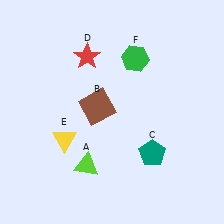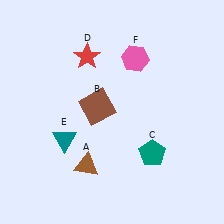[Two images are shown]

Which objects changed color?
A changed from lime to brown. E changed from yellow to teal. F changed from green to pink.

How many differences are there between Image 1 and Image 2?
There are 3 differences between the two images.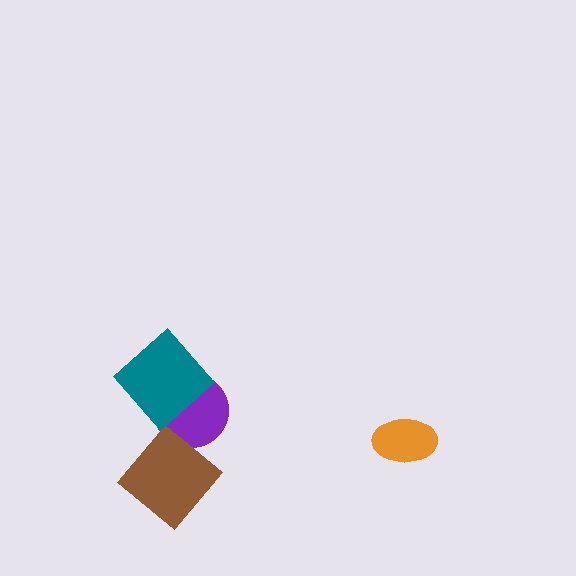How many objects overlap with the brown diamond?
0 objects overlap with the brown diamond.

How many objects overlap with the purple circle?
1 object overlaps with the purple circle.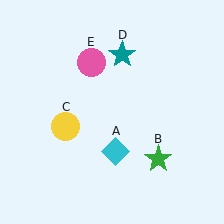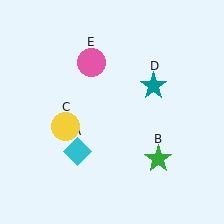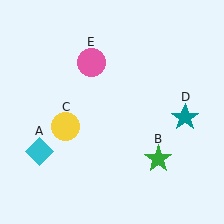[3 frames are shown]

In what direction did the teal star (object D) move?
The teal star (object D) moved down and to the right.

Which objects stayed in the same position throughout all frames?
Green star (object B) and yellow circle (object C) and pink circle (object E) remained stationary.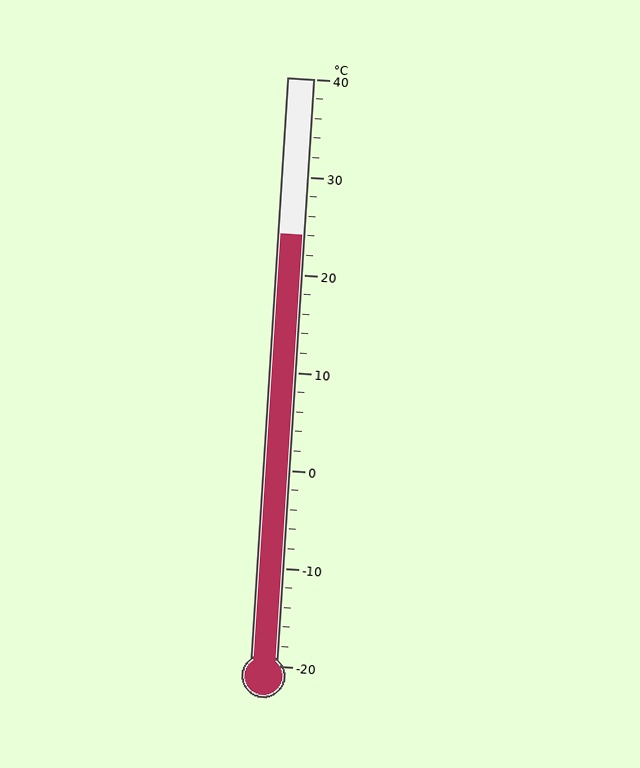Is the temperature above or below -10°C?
The temperature is above -10°C.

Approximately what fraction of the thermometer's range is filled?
The thermometer is filled to approximately 75% of its range.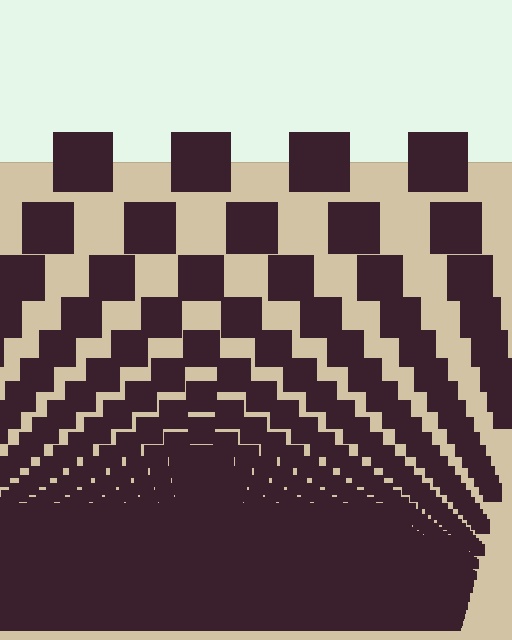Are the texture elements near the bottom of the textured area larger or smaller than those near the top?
Smaller. The gradient is inverted — elements near the bottom are smaller and denser.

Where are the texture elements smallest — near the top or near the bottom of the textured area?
Near the bottom.